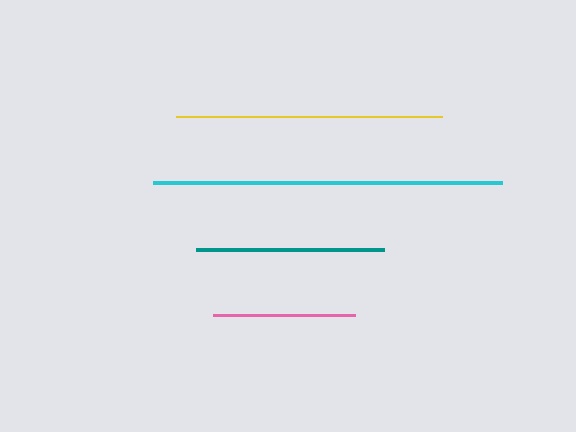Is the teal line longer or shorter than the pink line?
The teal line is longer than the pink line.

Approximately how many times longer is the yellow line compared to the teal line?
The yellow line is approximately 1.4 times the length of the teal line.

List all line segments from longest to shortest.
From longest to shortest: cyan, yellow, teal, pink.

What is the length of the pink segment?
The pink segment is approximately 142 pixels long.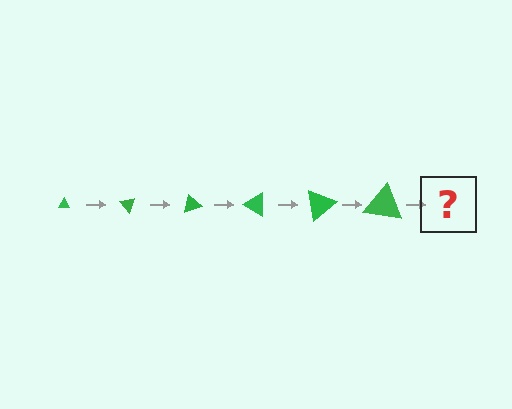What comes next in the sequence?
The next element should be a triangle, larger than the previous one and rotated 300 degrees from the start.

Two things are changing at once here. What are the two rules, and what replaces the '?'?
The two rules are that the triangle grows larger each step and it rotates 50 degrees each step. The '?' should be a triangle, larger than the previous one and rotated 300 degrees from the start.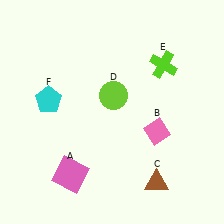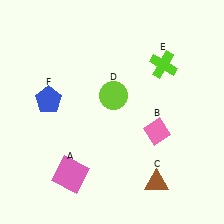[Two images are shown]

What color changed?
The pentagon (F) changed from cyan in Image 1 to blue in Image 2.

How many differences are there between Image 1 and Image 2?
There is 1 difference between the two images.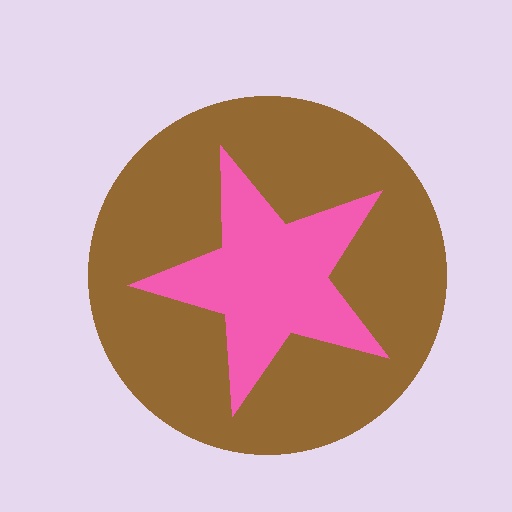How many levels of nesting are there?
2.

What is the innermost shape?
The pink star.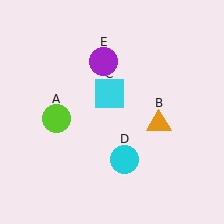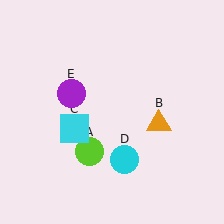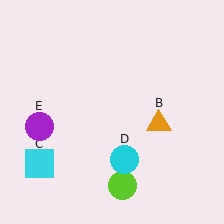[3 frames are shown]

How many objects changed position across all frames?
3 objects changed position: lime circle (object A), cyan square (object C), purple circle (object E).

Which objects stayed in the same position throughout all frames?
Orange triangle (object B) and cyan circle (object D) remained stationary.